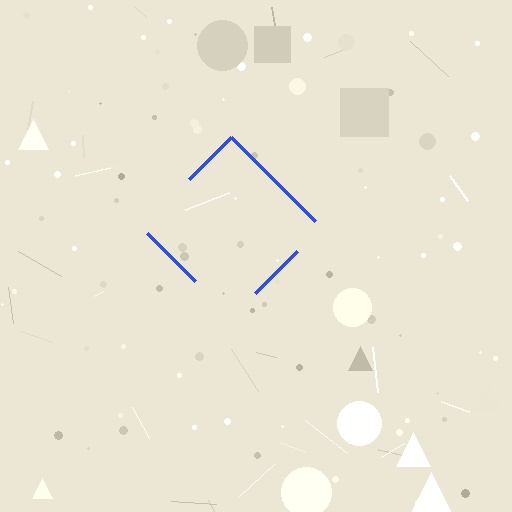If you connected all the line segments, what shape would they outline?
They would outline a diamond.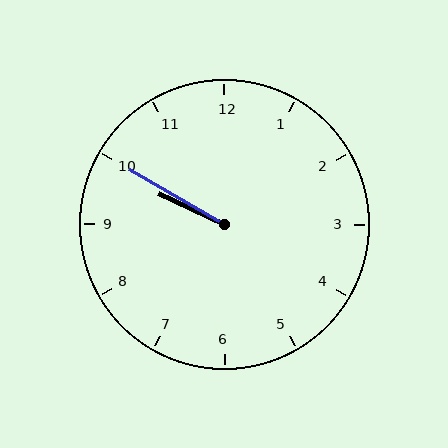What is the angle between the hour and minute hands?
Approximately 5 degrees.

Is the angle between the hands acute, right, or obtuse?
It is acute.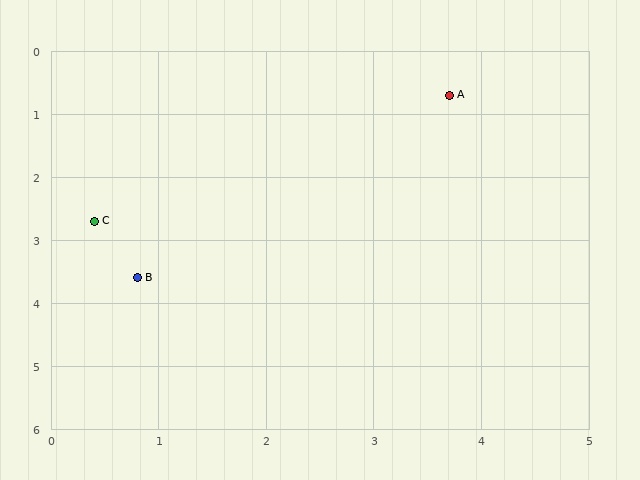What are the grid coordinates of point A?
Point A is at approximately (3.7, 0.7).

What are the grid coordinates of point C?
Point C is at approximately (0.4, 2.7).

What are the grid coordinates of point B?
Point B is at approximately (0.8, 3.6).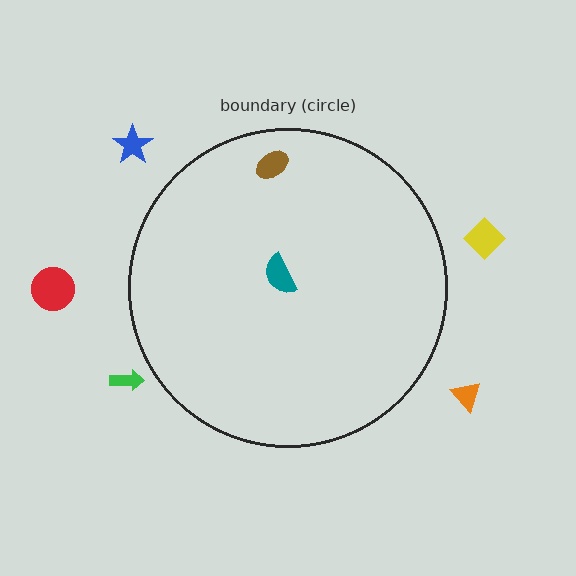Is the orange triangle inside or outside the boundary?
Outside.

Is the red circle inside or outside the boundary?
Outside.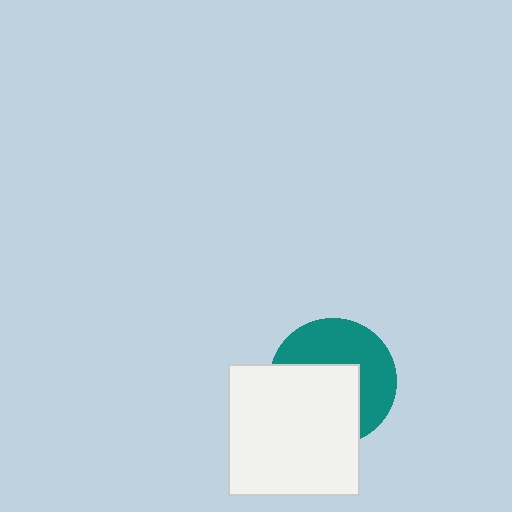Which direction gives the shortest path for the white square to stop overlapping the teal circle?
Moving toward the lower-left gives the shortest separation.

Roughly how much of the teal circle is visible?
About half of it is visible (roughly 50%).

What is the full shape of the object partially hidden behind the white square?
The partially hidden object is a teal circle.